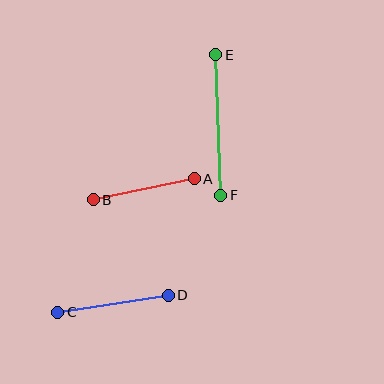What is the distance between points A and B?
The distance is approximately 103 pixels.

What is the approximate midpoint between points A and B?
The midpoint is at approximately (144, 189) pixels.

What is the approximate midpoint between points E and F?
The midpoint is at approximately (218, 125) pixels.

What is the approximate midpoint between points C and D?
The midpoint is at approximately (113, 304) pixels.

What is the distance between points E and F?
The distance is approximately 141 pixels.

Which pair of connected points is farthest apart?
Points E and F are farthest apart.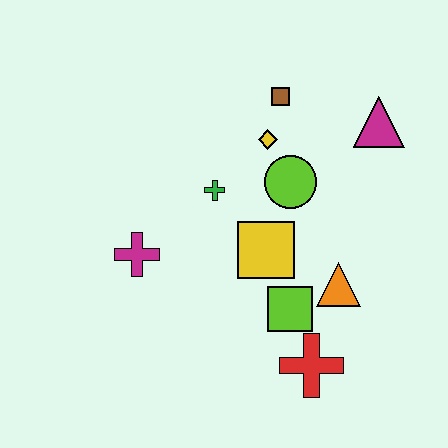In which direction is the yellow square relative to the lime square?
The yellow square is above the lime square.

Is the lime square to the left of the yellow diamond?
No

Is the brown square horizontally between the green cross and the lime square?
Yes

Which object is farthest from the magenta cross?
The magenta triangle is farthest from the magenta cross.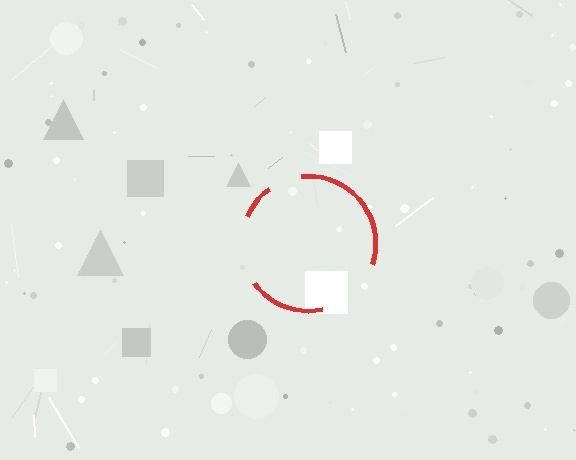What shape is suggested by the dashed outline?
The dashed outline suggests a circle.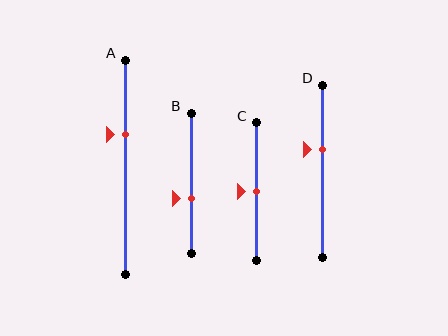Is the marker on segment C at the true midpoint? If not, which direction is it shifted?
Yes, the marker on segment C is at the true midpoint.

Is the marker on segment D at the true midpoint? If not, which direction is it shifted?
No, the marker on segment D is shifted upward by about 13% of the segment length.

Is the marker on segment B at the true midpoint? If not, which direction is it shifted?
No, the marker on segment B is shifted downward by about 11% of the segment length.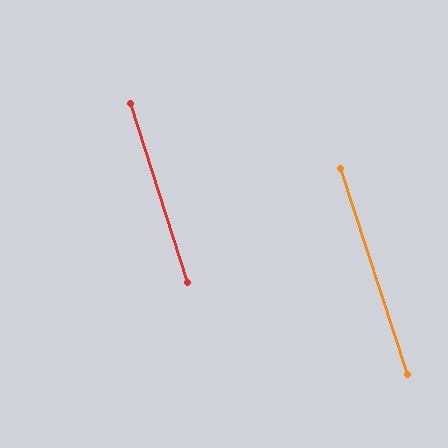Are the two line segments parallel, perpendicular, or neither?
Parallel — their directions differ by only 0.5°.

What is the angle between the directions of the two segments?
Approximately 0 degrees.